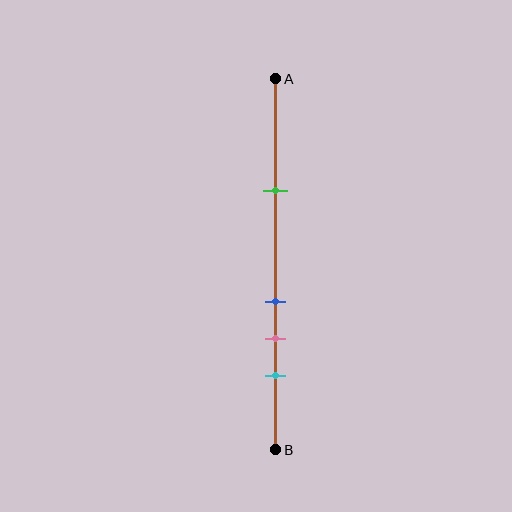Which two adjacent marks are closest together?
The blue and pink marks are the closest adjacent pair.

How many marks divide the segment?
There are 4 marks dividing the segment.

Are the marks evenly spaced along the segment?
No, the marks are not evenly spaced.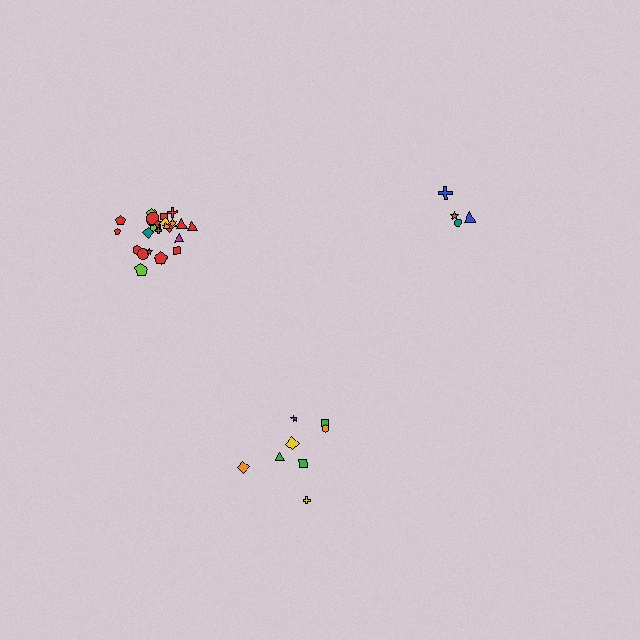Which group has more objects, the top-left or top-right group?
The top-left group.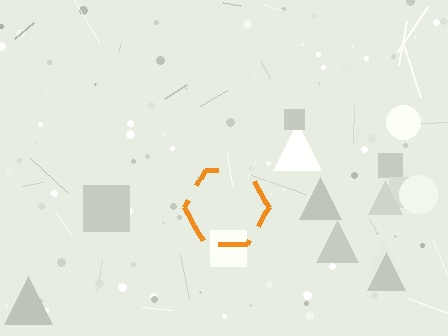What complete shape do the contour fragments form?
The contour fragments form a hexagon.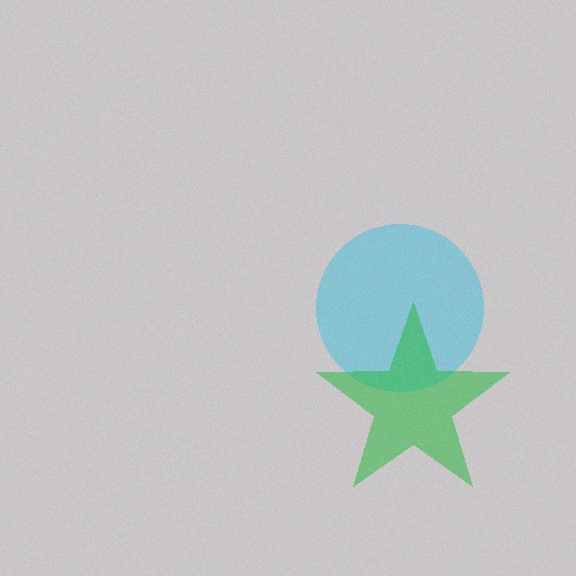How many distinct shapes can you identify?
There are 2 distinct shapes: a cyan circle, a green star.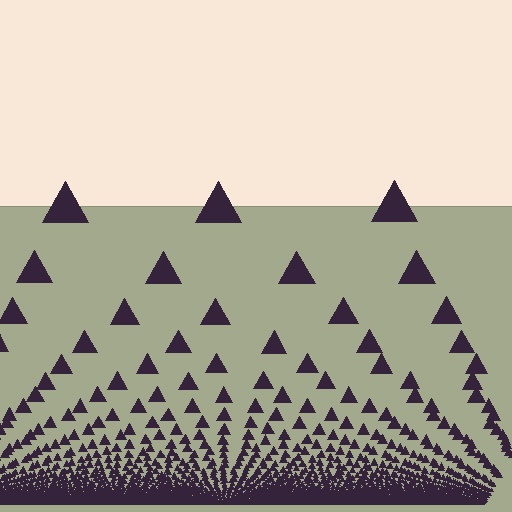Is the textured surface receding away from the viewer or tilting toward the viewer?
The surface appears to tilt toward the viewer. Texture elements get larger and sparser toward the top.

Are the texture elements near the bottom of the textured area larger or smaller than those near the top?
Smaller. The gradient is inverted — elements near the bottom are smaller and denser.